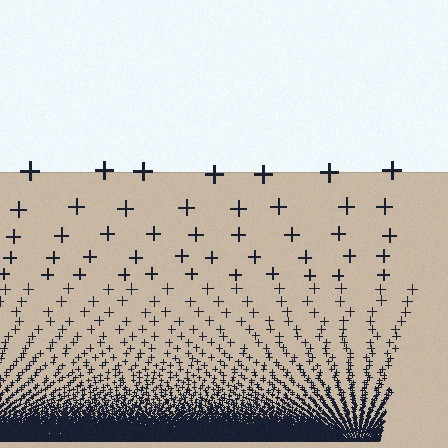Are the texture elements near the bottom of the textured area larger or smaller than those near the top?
Smaller. The gradient is inverted — elements near the bottom are smaller and denser.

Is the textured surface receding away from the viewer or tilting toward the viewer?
The surface appears to tilt toward the viewer. Texture elements get larger and sparser toward the top.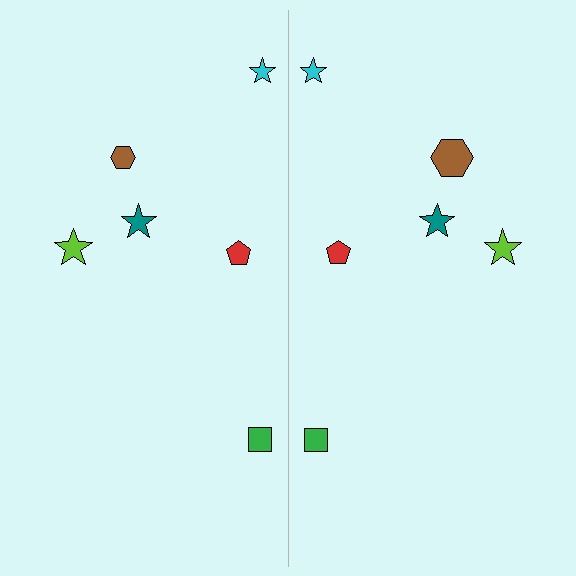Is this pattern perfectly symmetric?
No, the pattern is not perfectly symmetric. The brown hexagon on the right side has a different size than its mirror counterpart.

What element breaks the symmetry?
The brown hexagon on the right side has a different size than its mirror counterpart.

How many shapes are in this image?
There are 12 shapes in this image.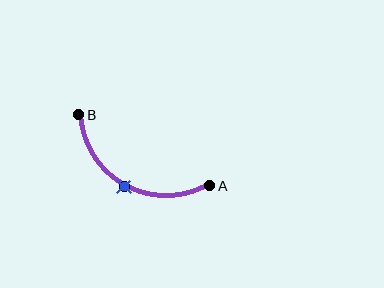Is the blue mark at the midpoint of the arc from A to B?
Yes. The blue mark lies on the arc at equal arc-length from both A and B — it is the arc midpoint.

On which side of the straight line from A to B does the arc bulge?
The arc bulges below the straight line connecting A and B.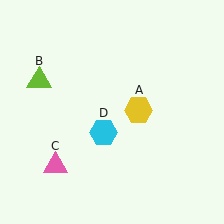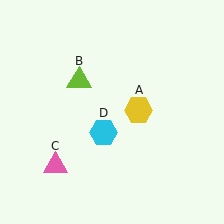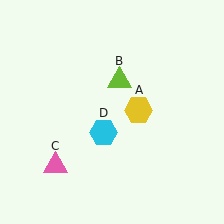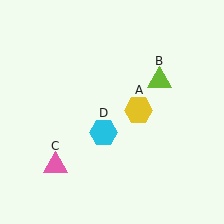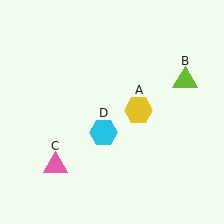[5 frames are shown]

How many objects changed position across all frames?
1 object changed position: lime triangle (object B).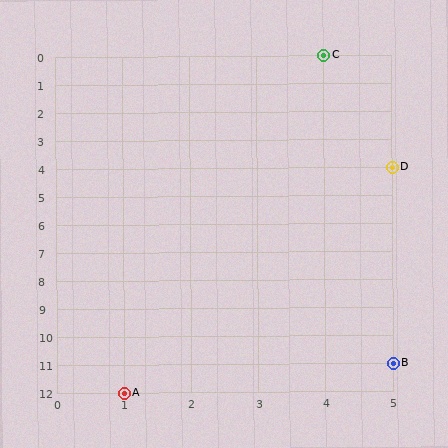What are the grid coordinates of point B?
Point B is at grid coordinates (5, 11).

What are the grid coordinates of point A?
Point A is at grid coordinates (1, 12).